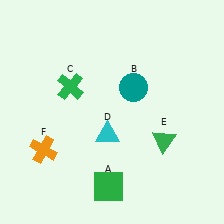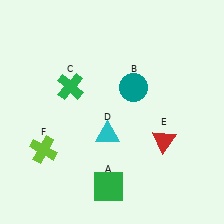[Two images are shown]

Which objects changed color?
E changed from green to red. F changed from orange to lime.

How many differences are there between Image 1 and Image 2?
There are 2 differences between the two images.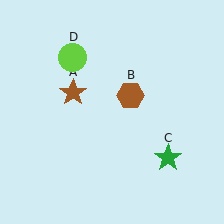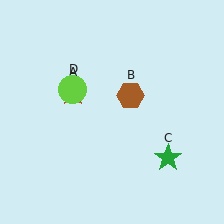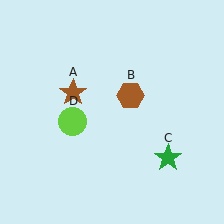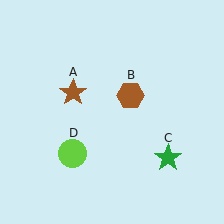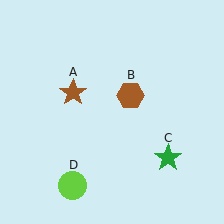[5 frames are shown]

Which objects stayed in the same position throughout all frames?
Brown star (object A) and brown hexagon (object B) and green star (object C) remained stationary.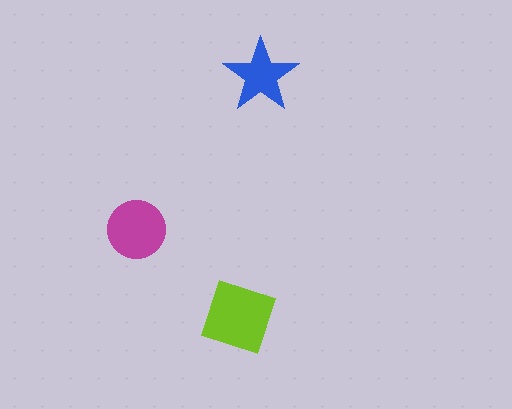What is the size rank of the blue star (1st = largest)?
3rd.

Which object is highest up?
The blue star is topmost.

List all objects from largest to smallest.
The lime diamond, the magenta circle, the blue star.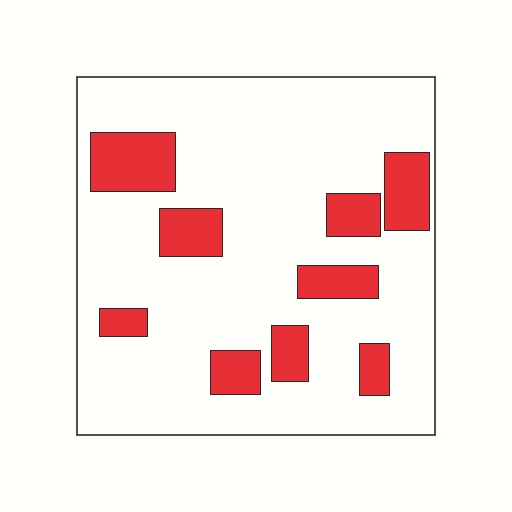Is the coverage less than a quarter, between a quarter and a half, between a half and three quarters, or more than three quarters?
Less than a quarter.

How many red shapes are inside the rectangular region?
9.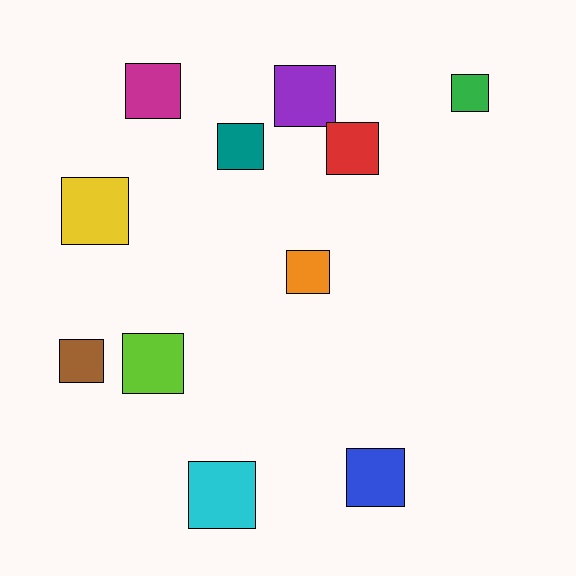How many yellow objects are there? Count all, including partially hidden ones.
There is 1 yellow object.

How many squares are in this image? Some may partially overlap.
There are 11 squares.